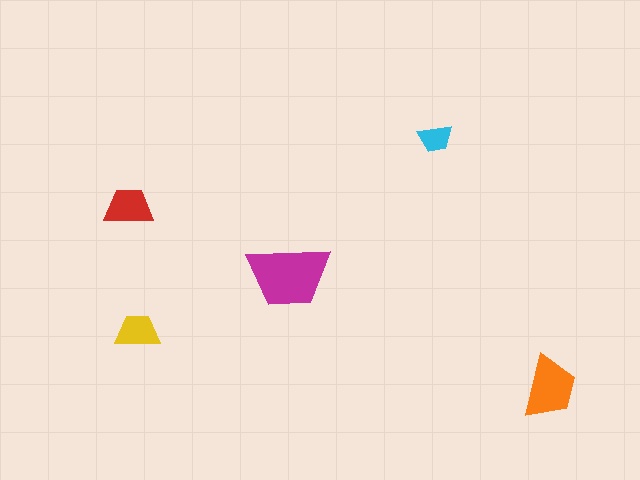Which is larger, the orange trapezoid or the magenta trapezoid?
The magenta one.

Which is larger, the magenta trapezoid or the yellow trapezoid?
The magenta one.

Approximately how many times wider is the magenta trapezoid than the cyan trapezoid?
About 2.5 times wider.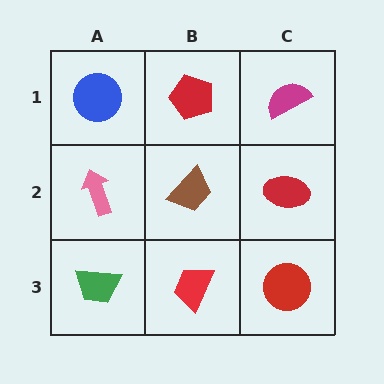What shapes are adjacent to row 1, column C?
A red ellipse (row 2, column C), a red pentagon (row 1, column B).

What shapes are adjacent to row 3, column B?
A brown trapezoid (row 2, column B), a green trapezoid (row 3, column A), a red circle (row 3, column C).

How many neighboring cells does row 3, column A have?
2.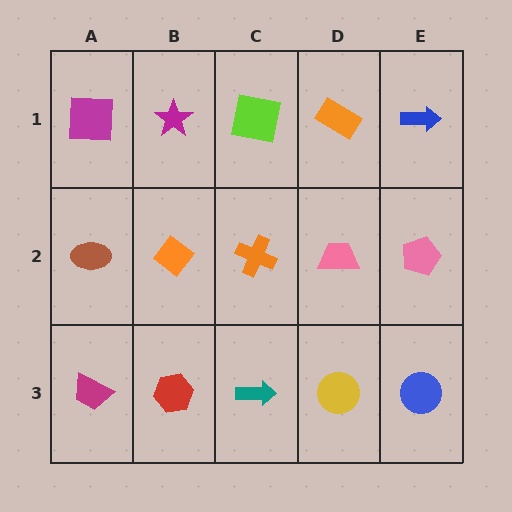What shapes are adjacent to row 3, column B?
An orange diamond (row 2, column B), a magenta trapezoid (row 3, column A), a teal arrow (row 3, column C).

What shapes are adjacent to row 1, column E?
A pink pentagon (row 2, column E), an orange rectangle (row 1, column D).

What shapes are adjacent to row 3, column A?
A brown ellipse (row 2, column A), a red hexagon (row 3, column B).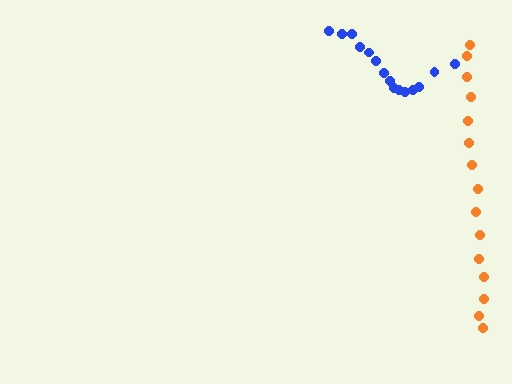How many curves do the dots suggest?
There are 2 distinct paths.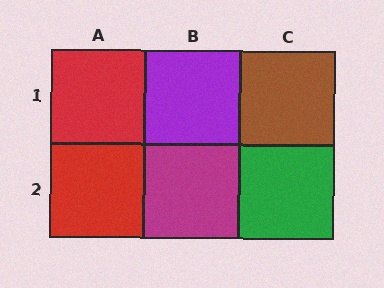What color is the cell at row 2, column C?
Green.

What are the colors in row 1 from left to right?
Red, purple, brown.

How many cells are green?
1 cell is green.